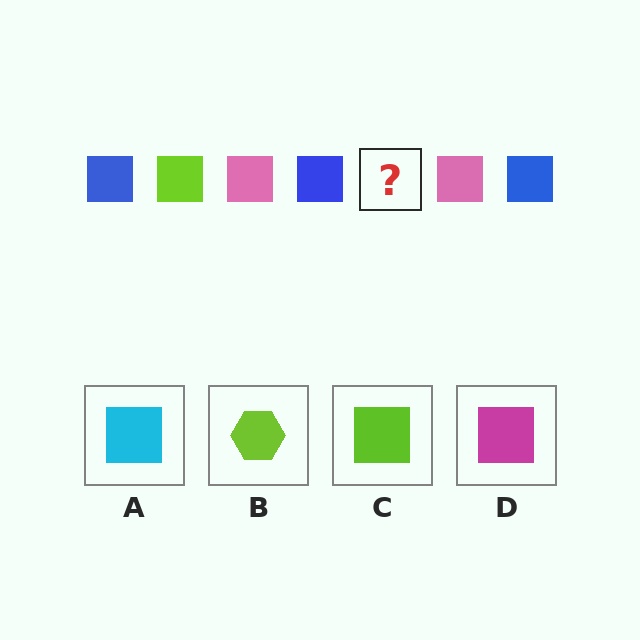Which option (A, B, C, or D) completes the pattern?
C.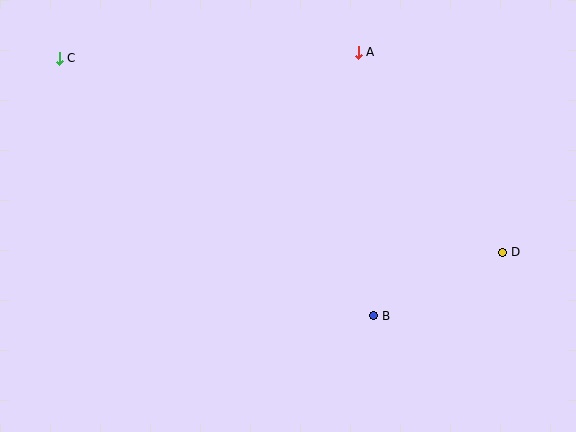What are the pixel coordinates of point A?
Point A is at (358, 52).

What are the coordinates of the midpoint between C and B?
The midpoint between C and B is at (216, 187).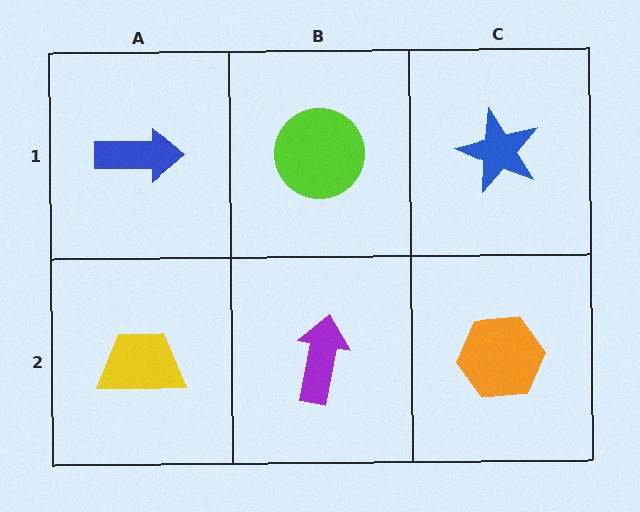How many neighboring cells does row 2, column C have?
2.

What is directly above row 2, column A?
A blue arrow.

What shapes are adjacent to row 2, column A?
A blue arrow (row 1, column A), a purple arrow (row 2, column B).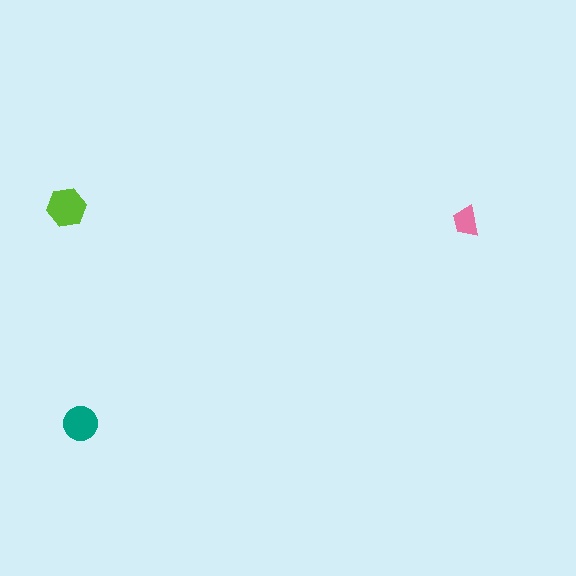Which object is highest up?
The lime hexagon is topmost.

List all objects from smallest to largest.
The pink trapezoid, the teal circle, the lime hexagon.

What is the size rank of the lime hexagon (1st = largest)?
1st.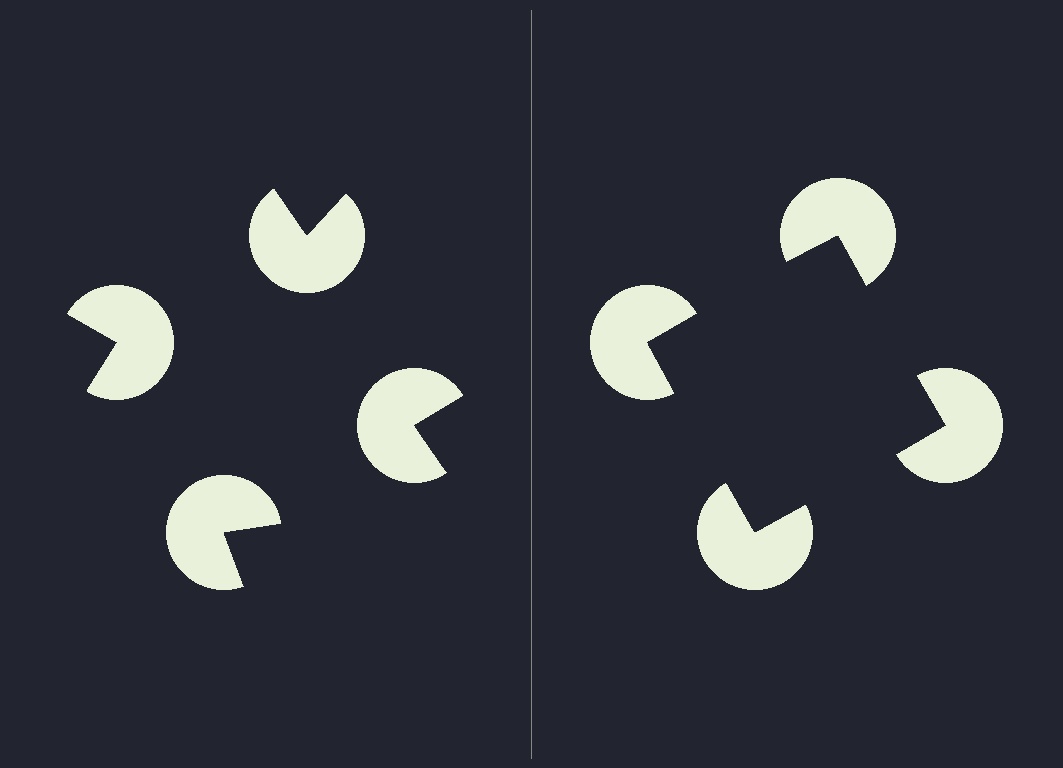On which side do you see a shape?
An illusory square appears on the right side. On the left side the wedge cuts are rotated, so no coherent shape forms.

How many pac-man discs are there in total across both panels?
8 — 4 on each side.